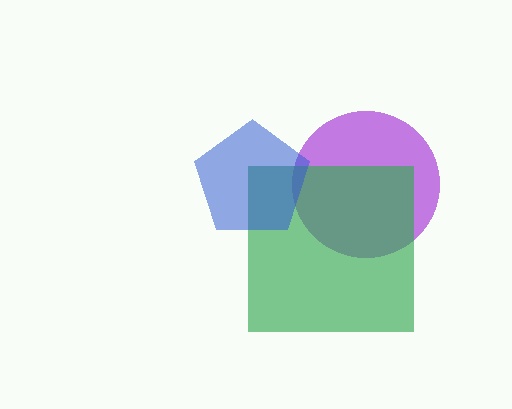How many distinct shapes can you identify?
There are 3 distinct shapes: a purple circle, a green square, a blue pentagon.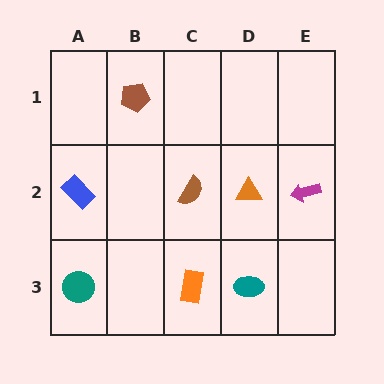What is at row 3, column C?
An orange rectangle.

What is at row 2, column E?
A magenta arrow.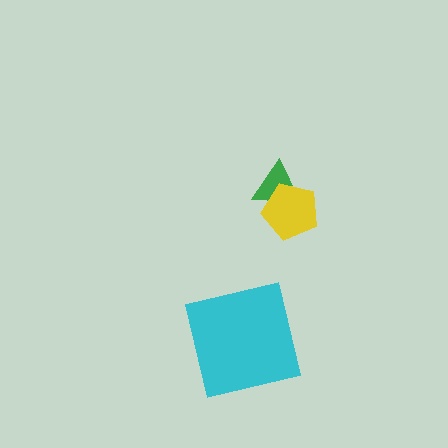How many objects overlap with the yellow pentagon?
1 object overlaps with the yellow pentagon.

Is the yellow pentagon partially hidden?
No, no other shape covers it.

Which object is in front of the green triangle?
The yellow pentagon is in front of the green triangle.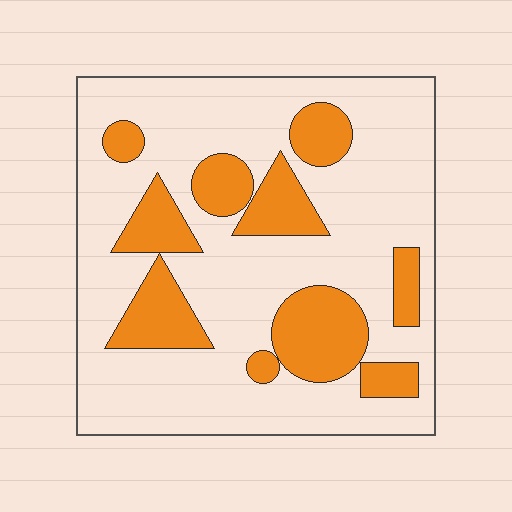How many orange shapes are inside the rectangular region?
10.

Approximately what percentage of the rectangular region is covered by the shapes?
Approximately 25%.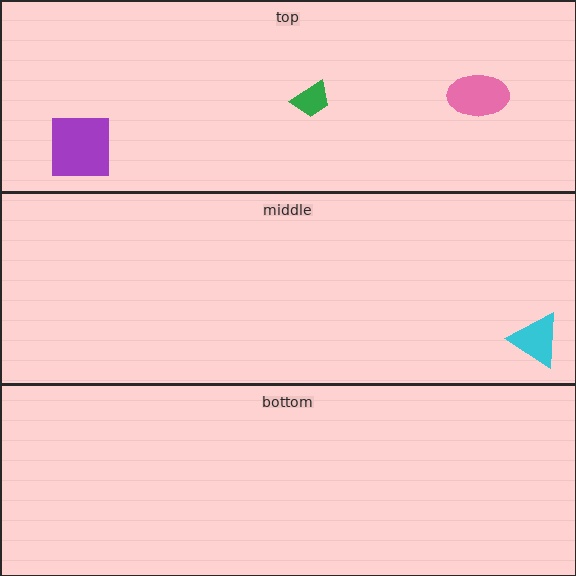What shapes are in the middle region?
The cyan triangle.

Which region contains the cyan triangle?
The middle region.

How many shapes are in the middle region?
1.